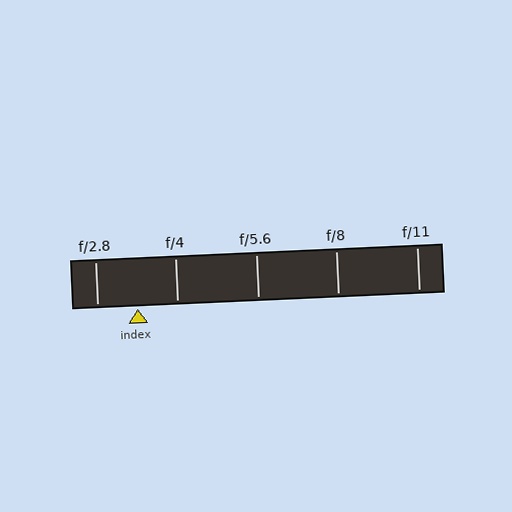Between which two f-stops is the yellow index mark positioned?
The index mark is between f/2.8 and f/4.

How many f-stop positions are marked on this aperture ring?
There are 5 f-stop positions marked.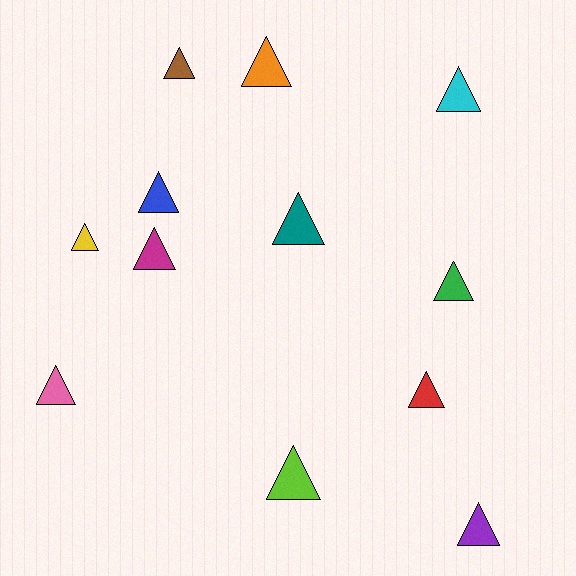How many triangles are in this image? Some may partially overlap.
There are 12 triangles.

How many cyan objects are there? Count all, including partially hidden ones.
There is 1 cyan object.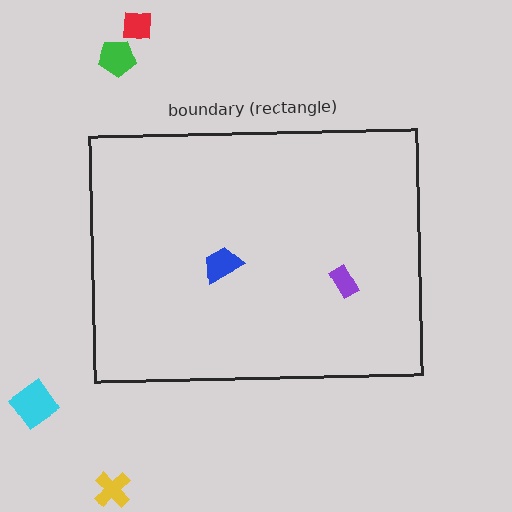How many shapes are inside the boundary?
2 inside, 4 outside.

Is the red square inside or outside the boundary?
Outside.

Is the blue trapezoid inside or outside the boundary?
Inside.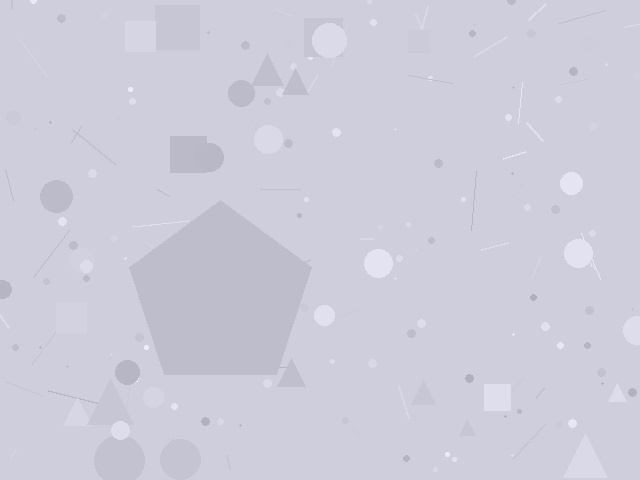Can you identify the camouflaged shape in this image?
The camouflaged shape is a pentagon.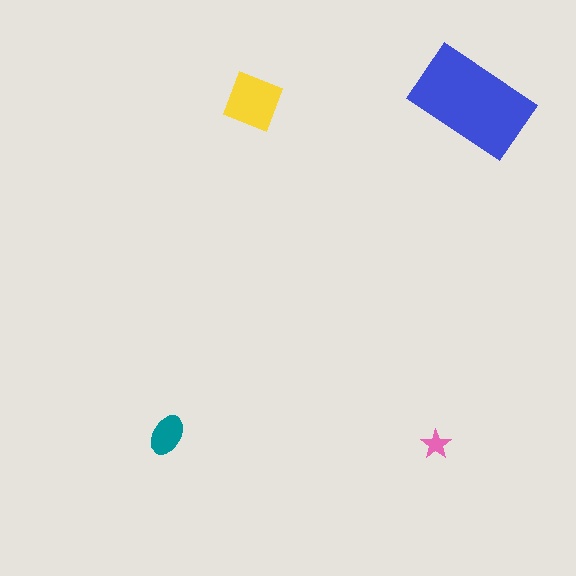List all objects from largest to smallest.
The blue rectangle, the yellow diamond, the teal ellipse, the pink star.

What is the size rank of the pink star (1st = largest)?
4th.